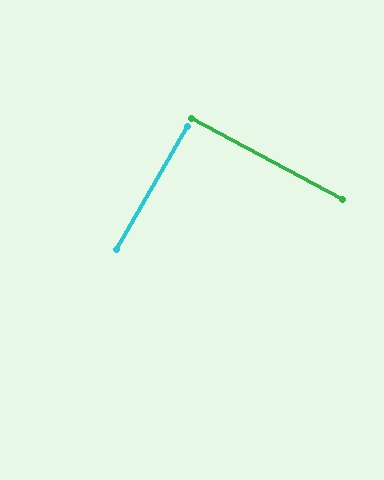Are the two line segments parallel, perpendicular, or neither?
Perpendicular — they meet at approximately 88°.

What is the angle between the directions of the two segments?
Approximately 88 degrees.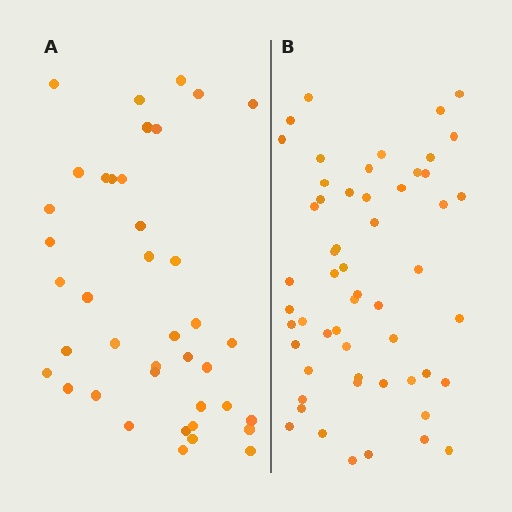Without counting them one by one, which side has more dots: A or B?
Region B (the right region) has more dots.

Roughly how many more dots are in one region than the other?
Region B has approximately 15 more dots than region A.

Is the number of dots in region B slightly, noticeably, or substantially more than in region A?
Region B has noticeably more, but not dramatically so. The ratio is roughly 1.4 to 1.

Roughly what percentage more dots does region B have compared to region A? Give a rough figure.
About 40% more.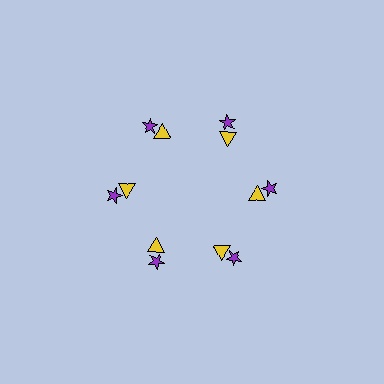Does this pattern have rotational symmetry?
Yes, this pattern has 6-fold rotational symmetry. It looks the same after rotating 60 degrees around the center.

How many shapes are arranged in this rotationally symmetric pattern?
There are 12 shapes, arranged in 6 groups of 2.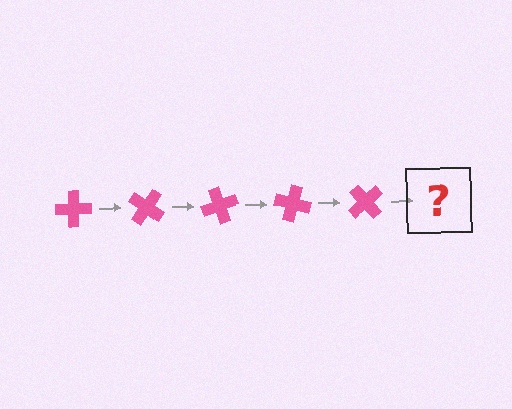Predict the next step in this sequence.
The next step is a pink cross rotated 175 degrees.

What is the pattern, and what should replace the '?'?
The pattern is that the cross rotates 35 degrees each step. The '?' should be a pink cross rotated 175 degrees.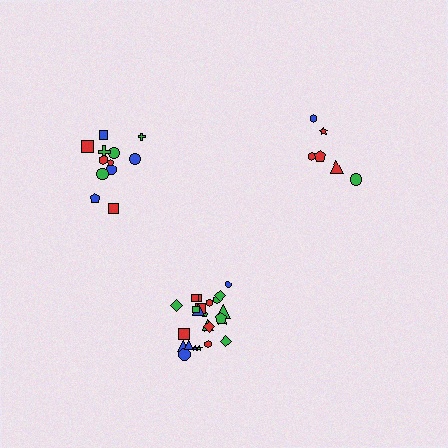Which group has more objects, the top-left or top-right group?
The top-left group.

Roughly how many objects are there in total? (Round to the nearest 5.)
Roughly 45 objects in total.